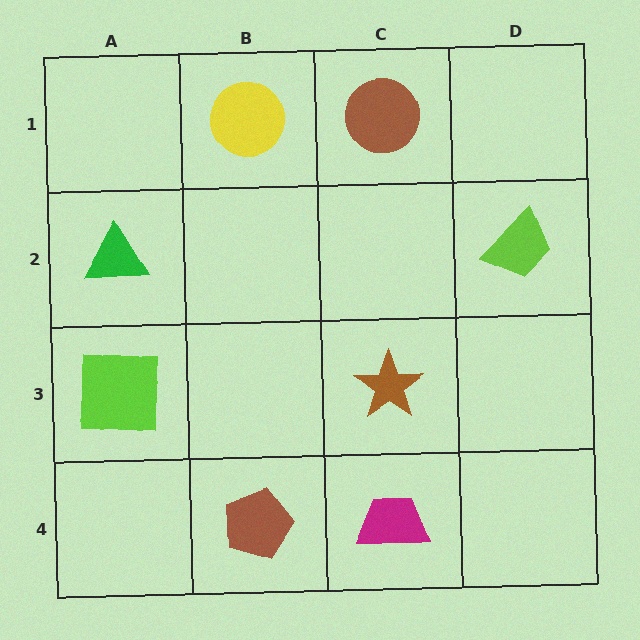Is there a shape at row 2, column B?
No, that cell is empty.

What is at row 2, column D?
A lime trapezoid.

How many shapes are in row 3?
2 shapes.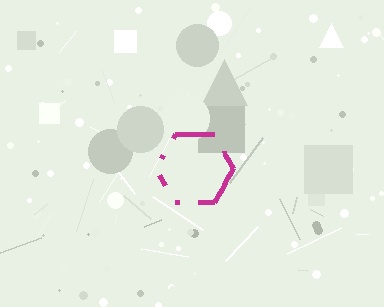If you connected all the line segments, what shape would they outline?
They would outline a hexagon.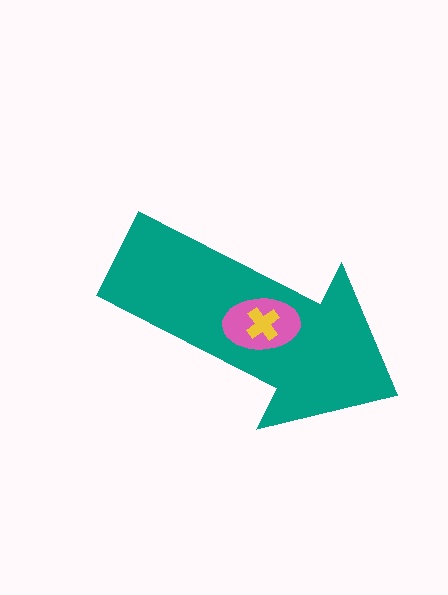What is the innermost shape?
The yellow cross.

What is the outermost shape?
The teal arrow.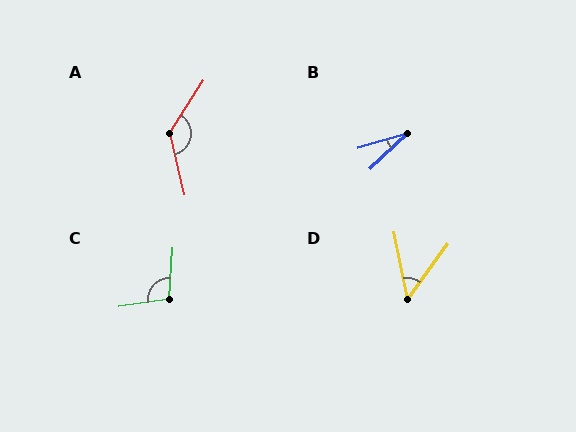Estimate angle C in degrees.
Approximately 102 degrees.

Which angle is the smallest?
B, at approximately 26 degrees.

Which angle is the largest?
A, at approximately 134 degrees.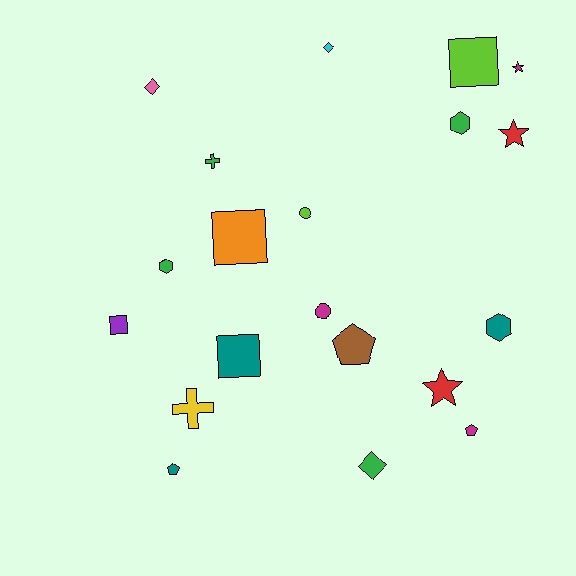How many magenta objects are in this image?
There are 3 magenta objects.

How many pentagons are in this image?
There are 3 pentagons.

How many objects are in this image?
There are 20 objects.